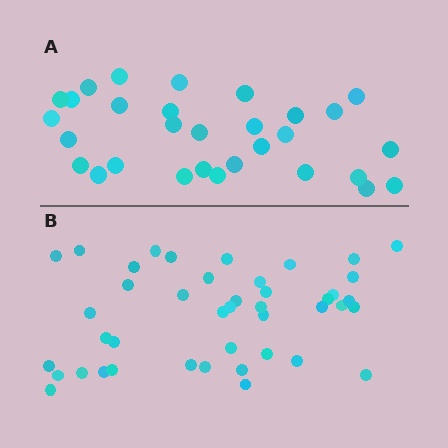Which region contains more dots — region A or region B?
Region B (the bottom region) has more dots.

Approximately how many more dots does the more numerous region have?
Region B has approximately 15 more dots than region A.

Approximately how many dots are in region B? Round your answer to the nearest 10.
About 40 dots. (The exact count is 43, which rounds to 40.)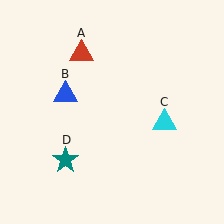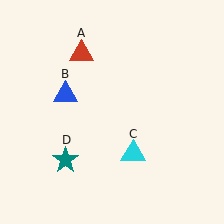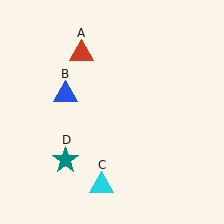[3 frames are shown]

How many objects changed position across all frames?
1 object changed position: cyan triangle (object C).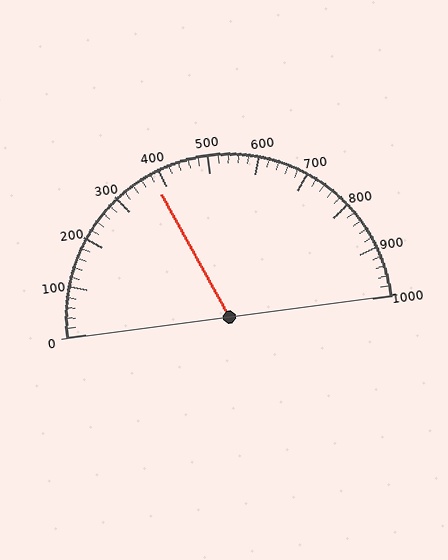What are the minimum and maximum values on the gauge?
The gauge ranges from 0 to 1000.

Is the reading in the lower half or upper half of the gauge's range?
The reading is in the lower half of the range (0 to 1000).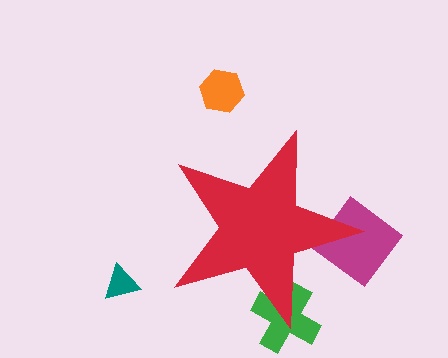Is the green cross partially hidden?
Yes, the green cross is partially hidden behind the red star.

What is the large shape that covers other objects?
A red star.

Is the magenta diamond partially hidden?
Yes, the magenta diamond is partially hidden behind the red star.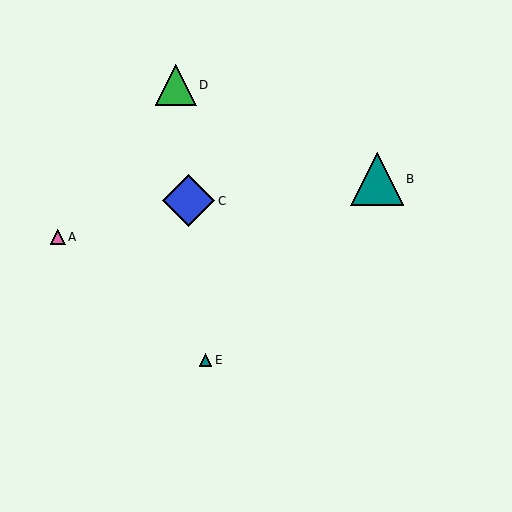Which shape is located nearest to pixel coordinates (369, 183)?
The teal triangle (labeled B) at (377, 179) is nearest to that location.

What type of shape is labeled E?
Shape E is a teal triangle.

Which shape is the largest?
The teal triangle (labeled B) is the largest.